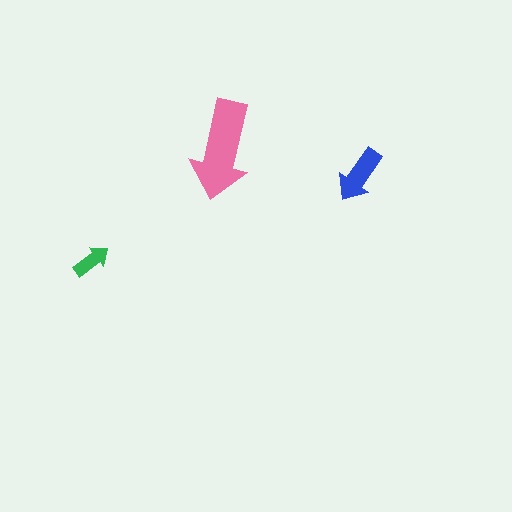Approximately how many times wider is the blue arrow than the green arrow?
About 1.5 times wider.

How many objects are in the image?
There are 3 objects in the image.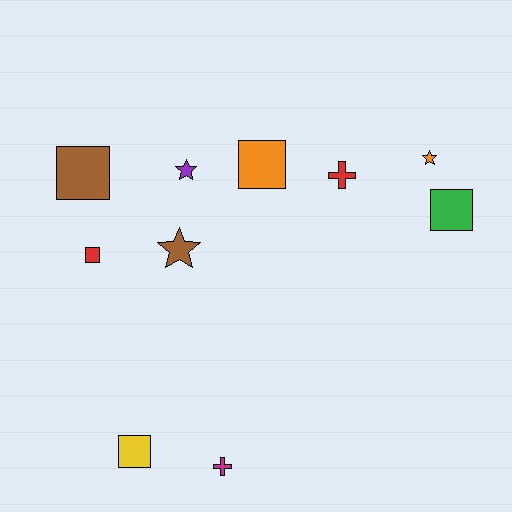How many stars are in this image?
There are 3 stars.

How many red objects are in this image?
There are 2 red objects.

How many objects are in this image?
There are 10 objects.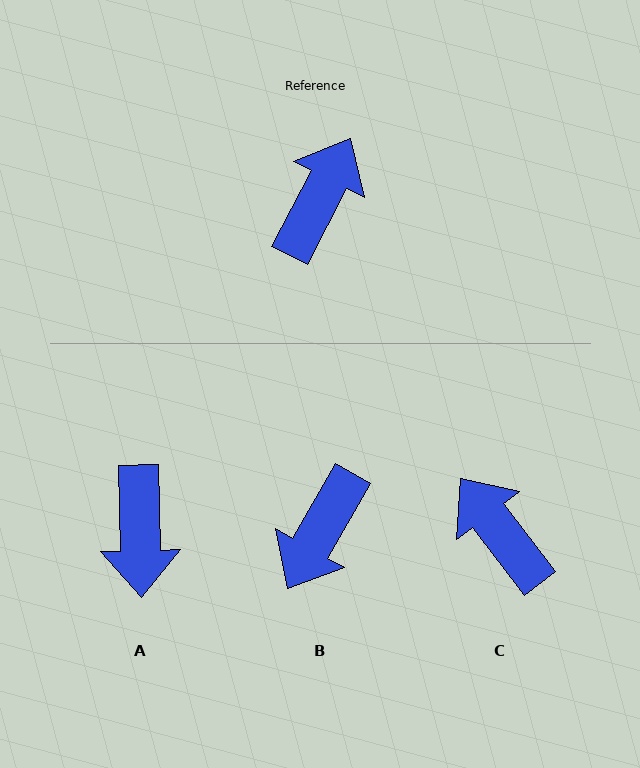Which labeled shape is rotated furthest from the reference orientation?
B, about 178 degrees away.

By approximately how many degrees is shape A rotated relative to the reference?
Approximately 151 degrees clockwise.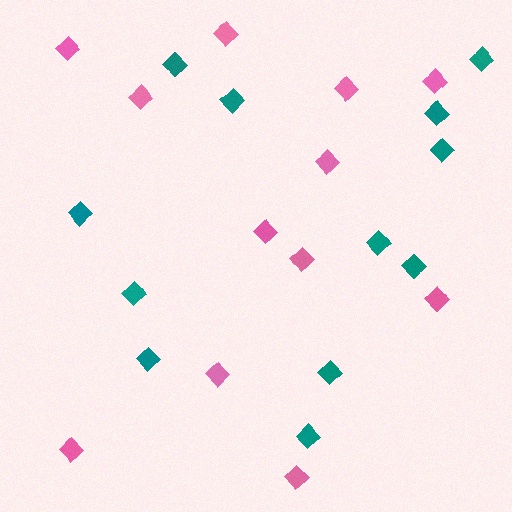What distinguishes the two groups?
There are 2 groups: one group of pink diamonds (12) and one group of teal diamonds (12).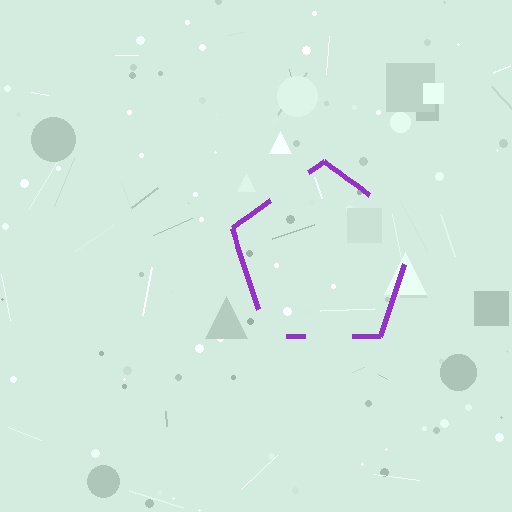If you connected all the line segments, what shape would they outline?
They would outline a pentagon.